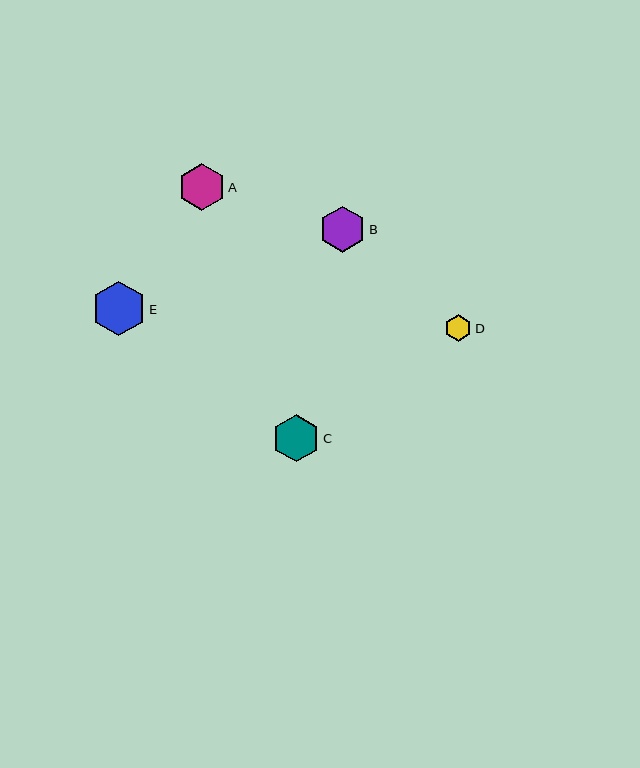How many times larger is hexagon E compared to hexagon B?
Hexagon E is approximately 1.2 times the size of hexagon B.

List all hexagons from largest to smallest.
From largest to smallest: E, C, A, B, D.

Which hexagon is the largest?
Hexagon E is the largest with a size of approximately 55 pixels.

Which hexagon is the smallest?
Hexagon D is the smallest with a size of approximately 27 pixels.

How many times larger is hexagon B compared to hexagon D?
Hexagon B is approximately 1.7 times the size of hexagon D.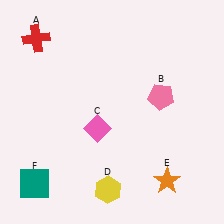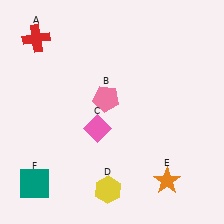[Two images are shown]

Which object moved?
The pink pentagon (B) moved left.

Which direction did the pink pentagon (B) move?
The pink pentagon (B) moved left.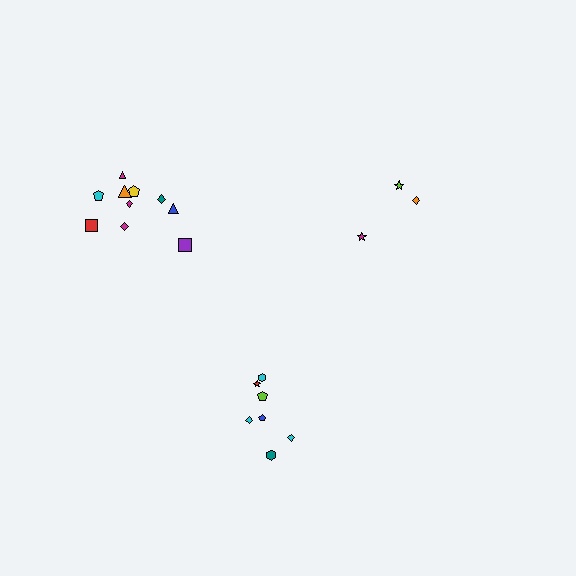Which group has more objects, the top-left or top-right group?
The top-left group.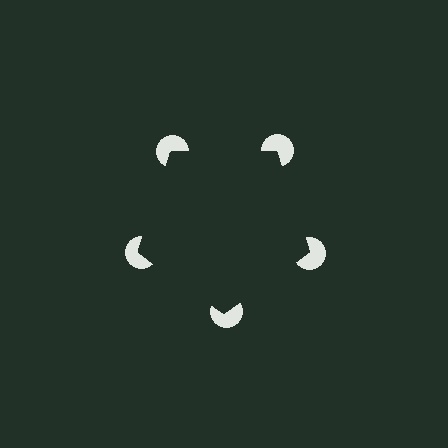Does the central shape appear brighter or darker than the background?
It typically appears slightly darker than the background, even though no actual brightness change is drawn.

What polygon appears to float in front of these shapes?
An illusory pentagon — its edges are inferred from the aligned wedge cuts in the pac-man discs, not physically drawn.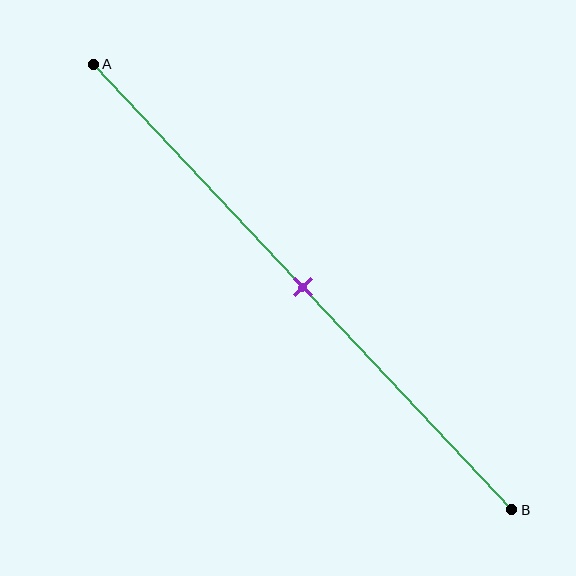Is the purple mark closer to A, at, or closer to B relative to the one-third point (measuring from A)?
The purple mark is closer to point B than the one-third point of segment AB.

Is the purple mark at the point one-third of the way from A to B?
No, the mark is at about 50% from A, not at the 33% one-third point.